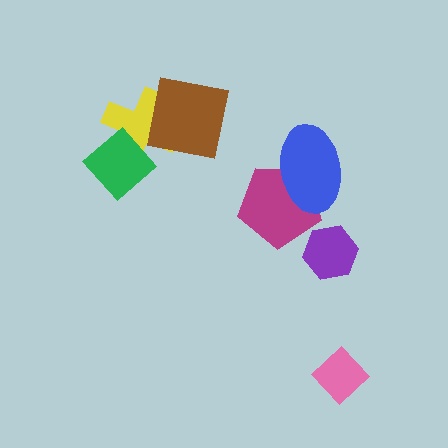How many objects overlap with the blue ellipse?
1 object overlaps with the blue ellipse.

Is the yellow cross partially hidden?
Yes, it is partially covered by another shape.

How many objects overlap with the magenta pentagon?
1 object overlaps with the magenta pentagon.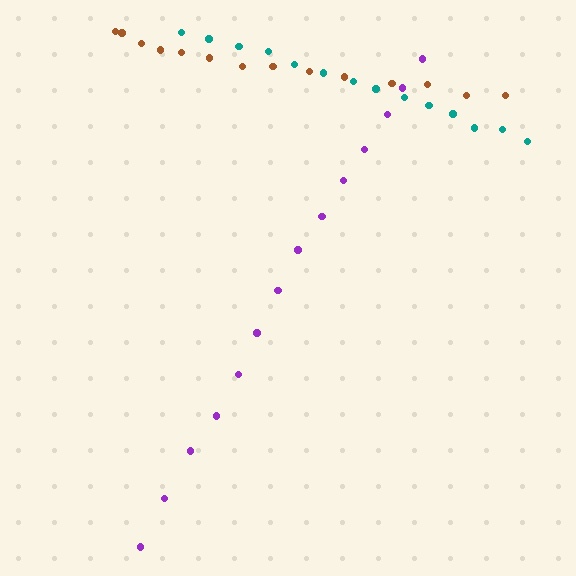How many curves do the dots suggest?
There are 3 distinct paths.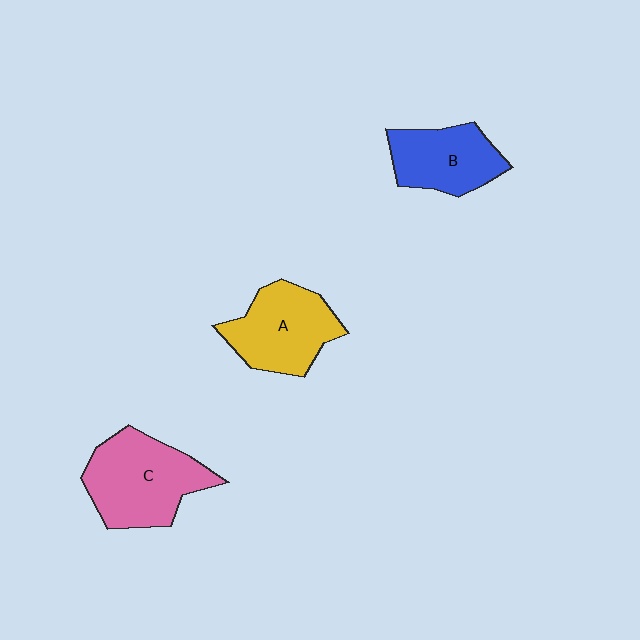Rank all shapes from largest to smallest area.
From largest to smallest: C (pink), A (yellow), B (blue).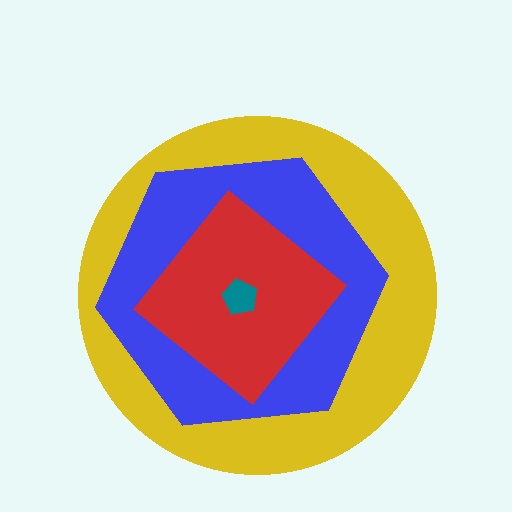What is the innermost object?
The teal pentagon.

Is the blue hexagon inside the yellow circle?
Yes.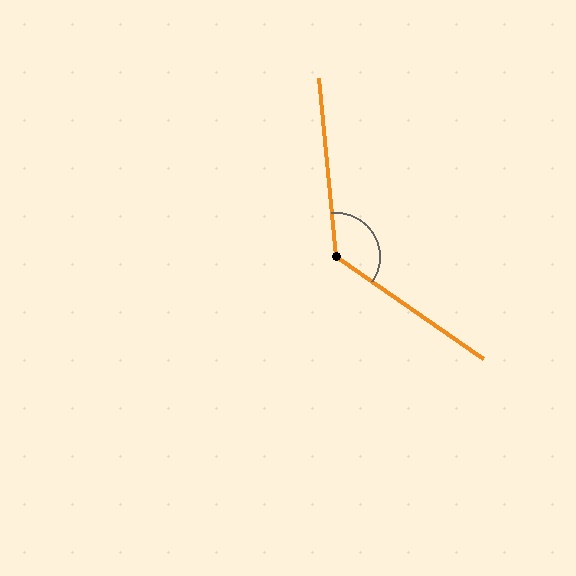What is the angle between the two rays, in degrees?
Approximately 130 degrees.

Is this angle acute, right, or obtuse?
It is obtuse.